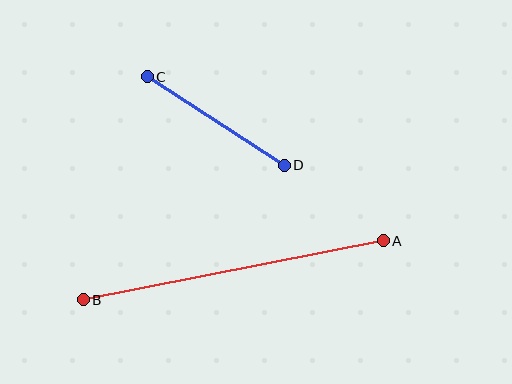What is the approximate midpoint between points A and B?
The midpoint is at approximately (233, 270) pixels.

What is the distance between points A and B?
The distance is approximately 306 pixels.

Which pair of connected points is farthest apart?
Points A and B are farthest apart.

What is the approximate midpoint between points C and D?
The midpoint is at approximately (216, 121) pixels.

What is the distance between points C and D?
The distance is approximately 163 pixels.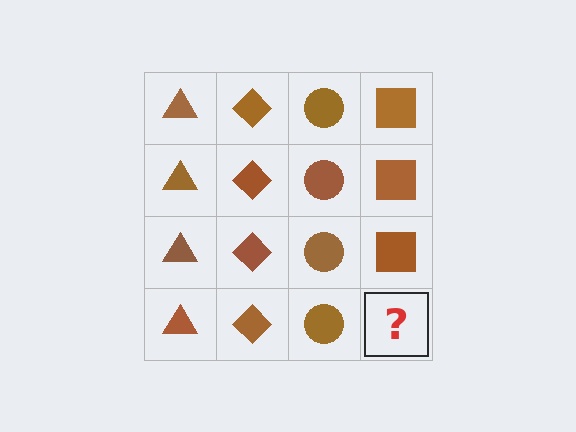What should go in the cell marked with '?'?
The missing cell should contain a brown square.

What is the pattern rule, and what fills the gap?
The rule is that each column has a consistent shape. The gap should be filled with a brown square.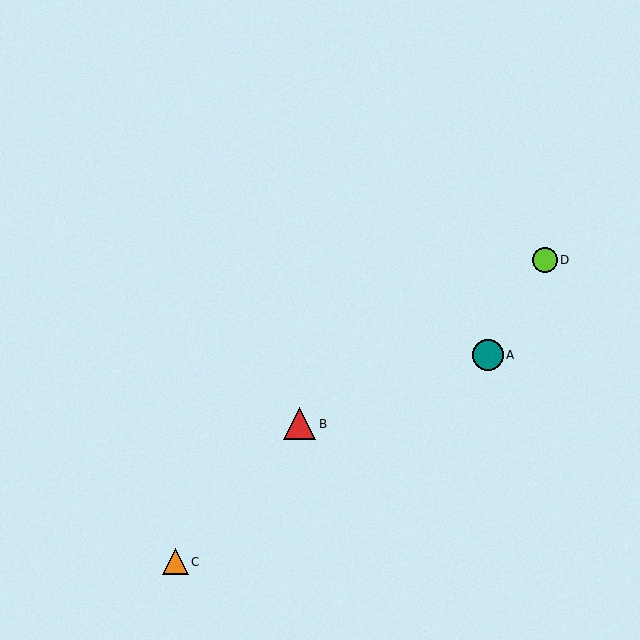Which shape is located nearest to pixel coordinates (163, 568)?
The orange triangle (labeled C) at (175, 562) is nearest to that location.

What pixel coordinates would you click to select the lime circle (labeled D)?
Click at (545, 260) to select the lime circle D.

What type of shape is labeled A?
Shape A is a teal circle.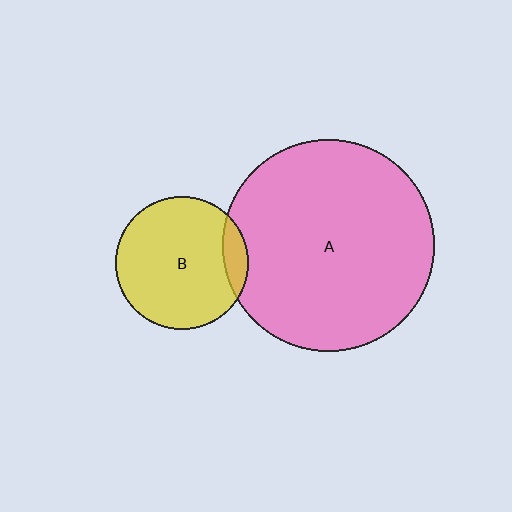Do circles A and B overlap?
Yes.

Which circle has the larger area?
Circle A (pink).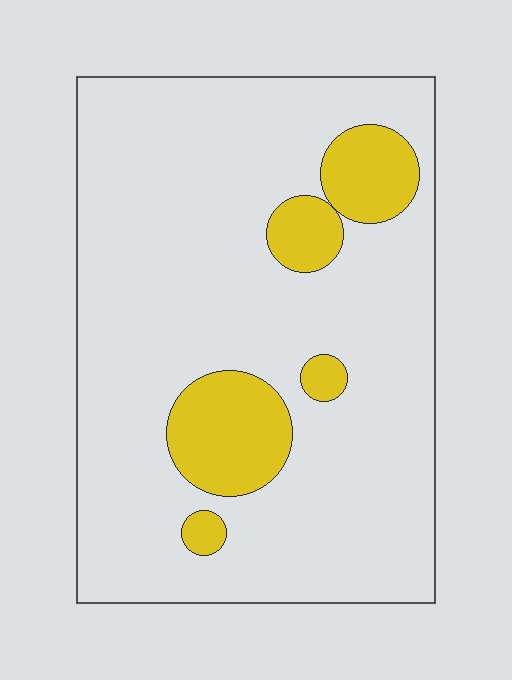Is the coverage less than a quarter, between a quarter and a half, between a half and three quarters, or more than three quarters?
Less than a quarter.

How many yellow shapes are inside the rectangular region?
5.